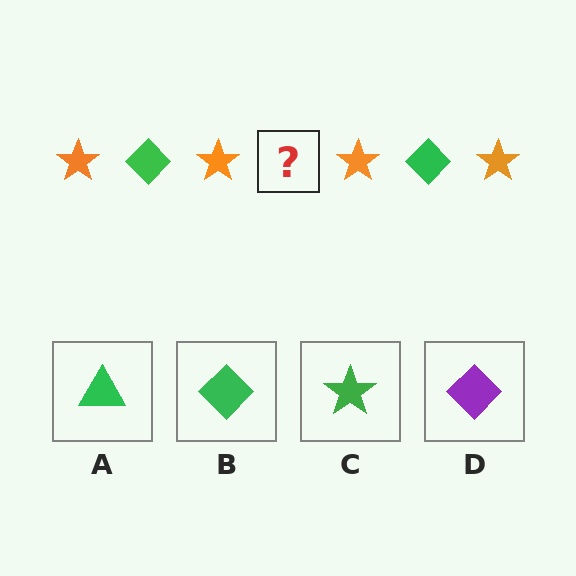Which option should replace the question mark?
Option B.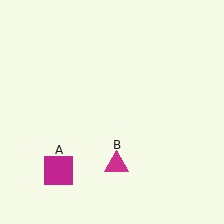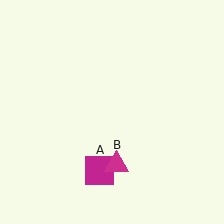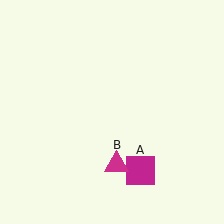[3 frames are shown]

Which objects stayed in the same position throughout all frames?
Magenta triangle (object B) remained stationary.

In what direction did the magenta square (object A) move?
The magenta square (object A) moved right.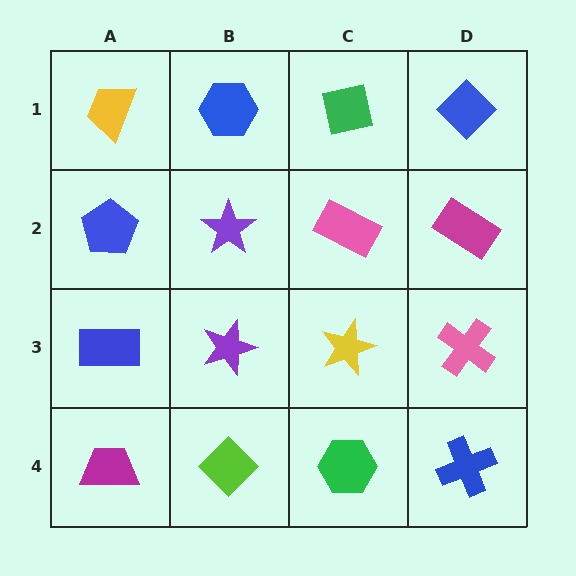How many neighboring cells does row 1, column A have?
2.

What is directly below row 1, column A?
A blue pentagon.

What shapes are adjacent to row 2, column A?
A yellow trapezoid (row 1, column A), a blue rectangle (row 3, column A), a purple star (row 2, column B).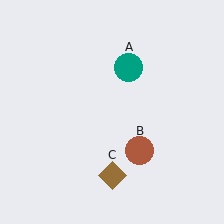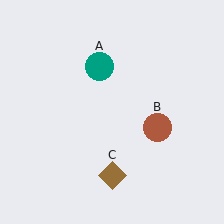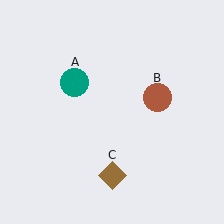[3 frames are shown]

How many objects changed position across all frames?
2 objects changed position: teal circle (object A), brown circle (object B).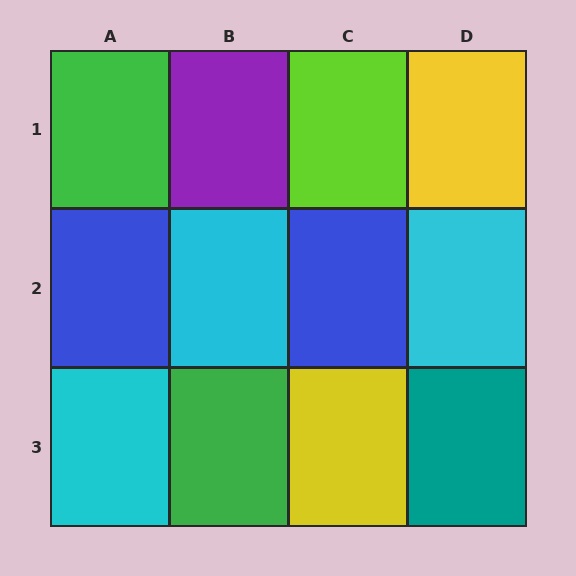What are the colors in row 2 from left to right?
Blue, cyan, blue, cyan.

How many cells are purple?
1 cell is purple.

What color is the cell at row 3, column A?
Cyan.